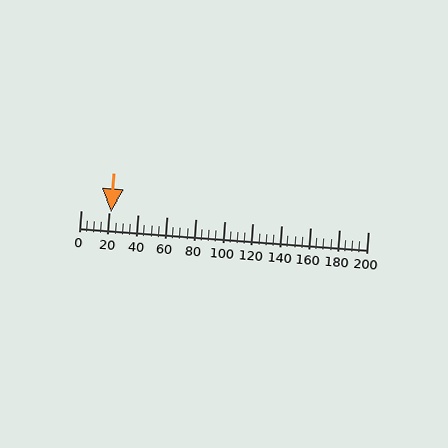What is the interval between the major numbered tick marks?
The major tick marks are spaced 20 units apart.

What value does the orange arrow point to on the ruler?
The orange arrow points to approximately 21.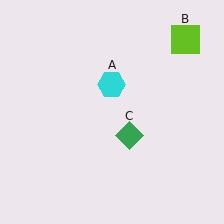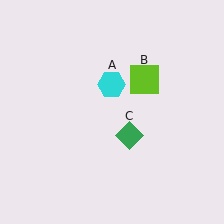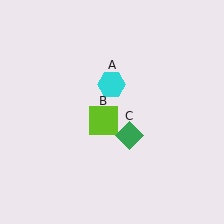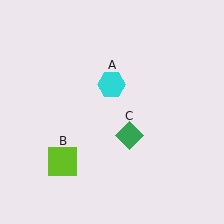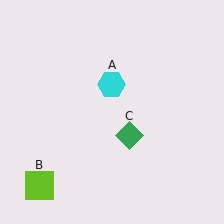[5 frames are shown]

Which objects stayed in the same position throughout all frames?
Cyan hexagon (object A) and green diamond (object C) remained stationary.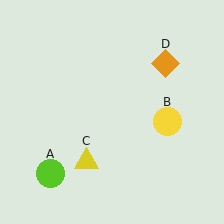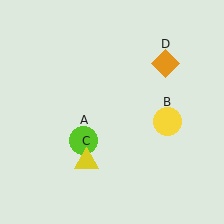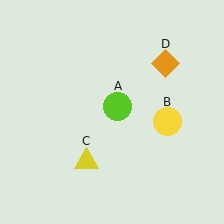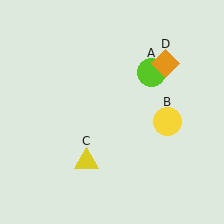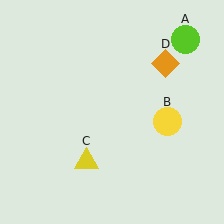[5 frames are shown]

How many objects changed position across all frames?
1 object changed position: lime circle (object A).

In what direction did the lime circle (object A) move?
The lime circle (object A) moved up and to the right.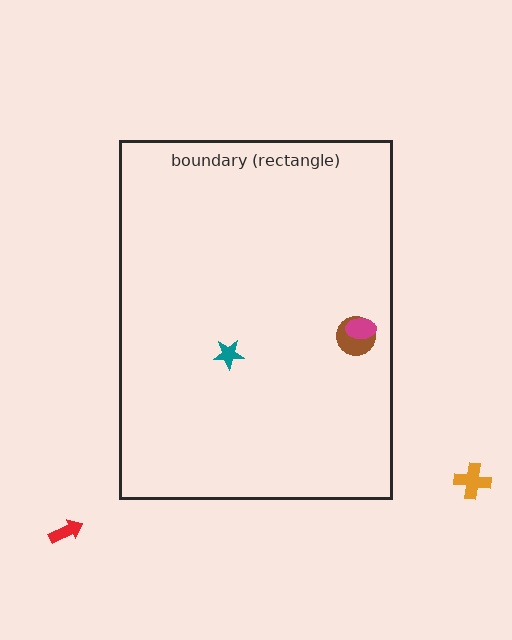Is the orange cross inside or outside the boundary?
Outside.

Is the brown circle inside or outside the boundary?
Inside.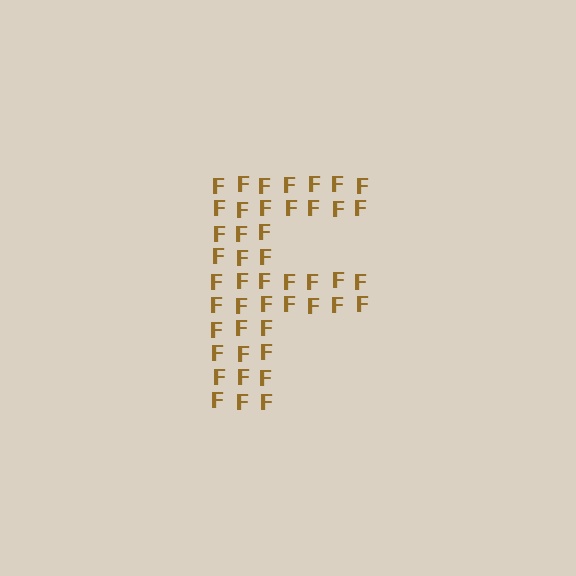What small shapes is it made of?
It is made of small letter F's.